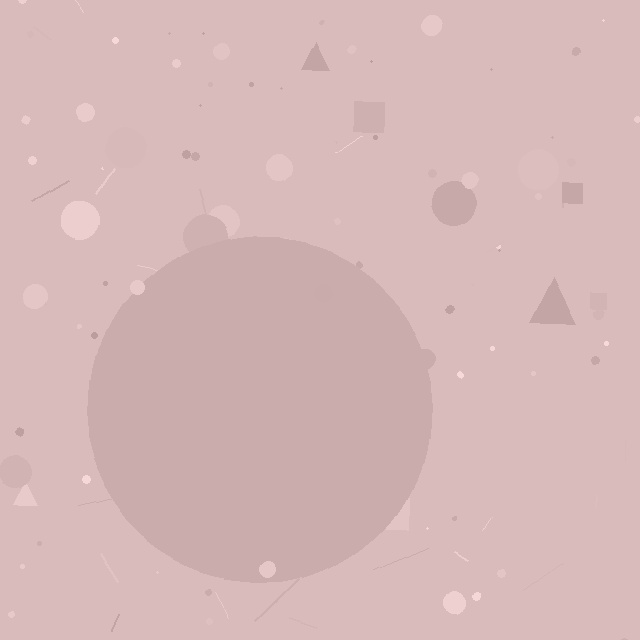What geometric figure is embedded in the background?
A circle is embedded in the background.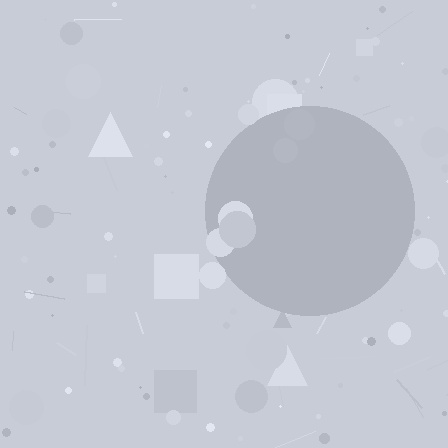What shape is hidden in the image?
A circle is hidden in the image.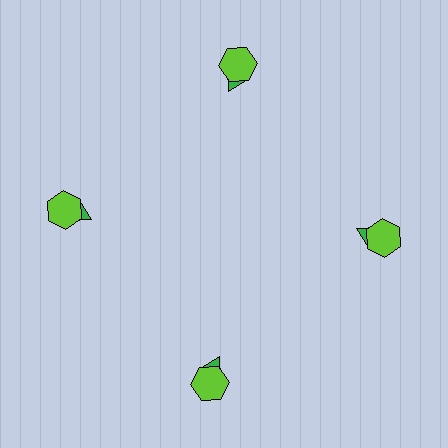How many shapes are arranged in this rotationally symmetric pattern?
There are 8 shapes, arranged in 4 groups of 2.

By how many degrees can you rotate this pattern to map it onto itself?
The pattern maps onto itself every 90 degrees of rotation.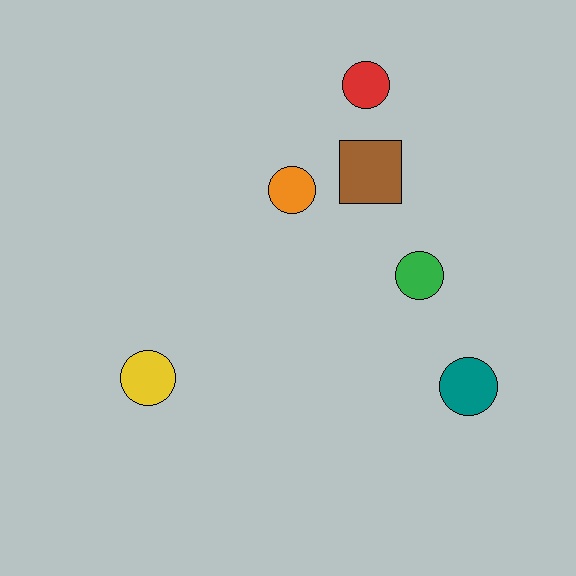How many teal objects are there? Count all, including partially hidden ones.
There is 1 teal object.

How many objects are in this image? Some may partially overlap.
There are 6 objects.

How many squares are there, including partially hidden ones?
There is 1 square.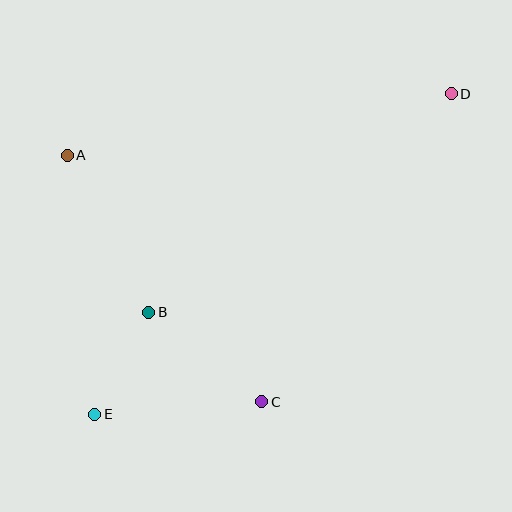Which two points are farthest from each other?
Points D and E are farthest from each other.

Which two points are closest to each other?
Points B and E are closest to each other.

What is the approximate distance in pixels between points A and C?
The distance between A and C is approximately 314 pixels.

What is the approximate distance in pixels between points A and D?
The distance between A and D is approximately 389 pixels.